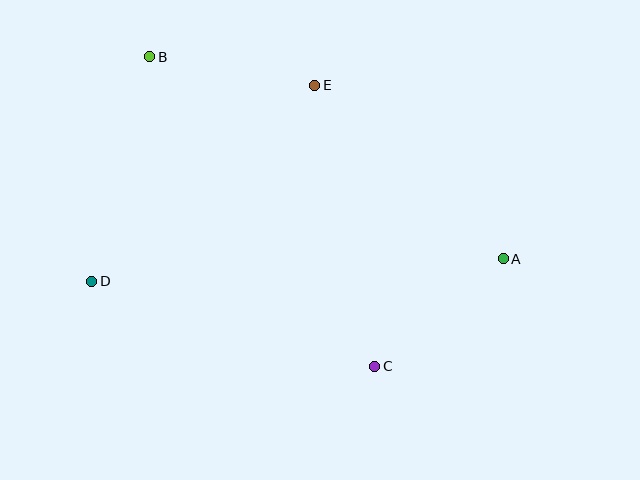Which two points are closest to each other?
Points B and E are closest to each other.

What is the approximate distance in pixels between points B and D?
The distance between B and D is approximately 232 pixels.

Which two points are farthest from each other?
Points A and D are farthest from each other.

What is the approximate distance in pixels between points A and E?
The distance between A and E is approximately 256 pixels.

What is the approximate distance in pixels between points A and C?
The distance between A and C is approximately 167 pixels.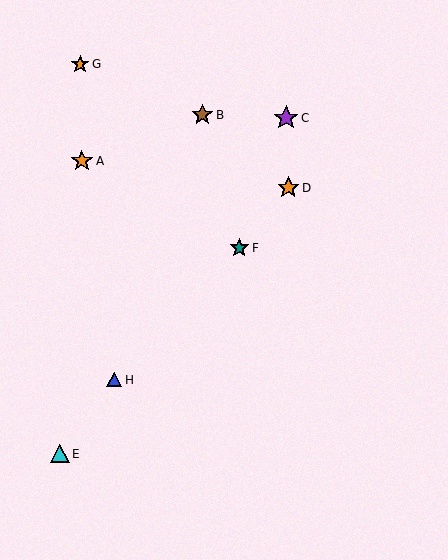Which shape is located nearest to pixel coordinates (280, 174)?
The orange star (labeled D) at (288, 188) is nearest to that location.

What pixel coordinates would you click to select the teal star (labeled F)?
Click at (239, 248) to select the teal star F.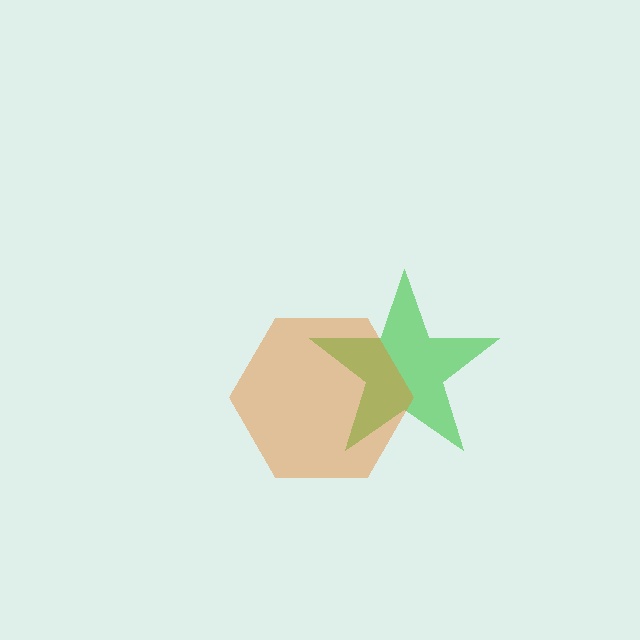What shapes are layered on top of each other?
The layered shapes are: a green star, an orange hexagon.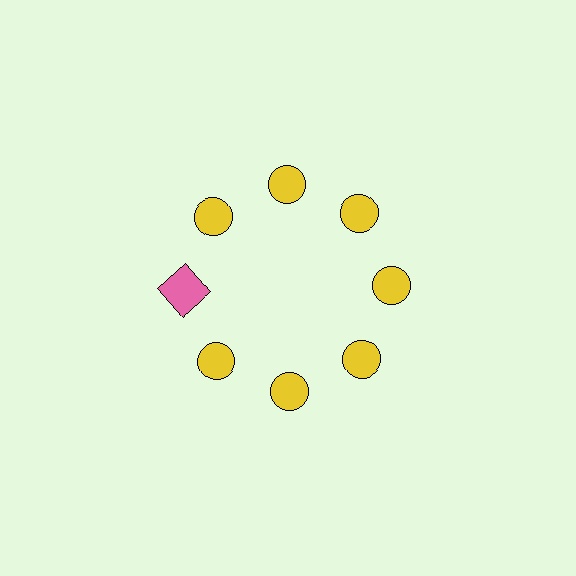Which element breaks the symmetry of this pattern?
The pink square at roughly the 9 o'clock position breaks the symmetry. All other shapes are yellow circles.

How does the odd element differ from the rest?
It differs in both color (pink instead of yellow) and shape (square instead of circle).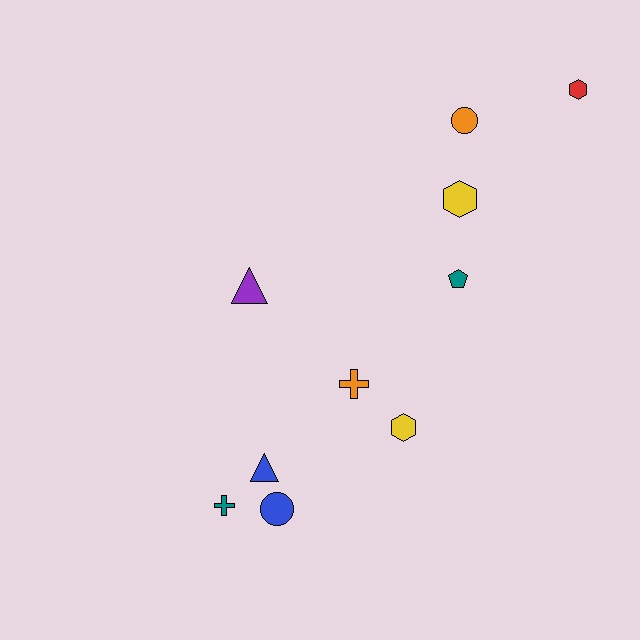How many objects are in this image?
There are 10 objects.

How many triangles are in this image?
There are 2 triangles.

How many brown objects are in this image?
There are no brown objects.